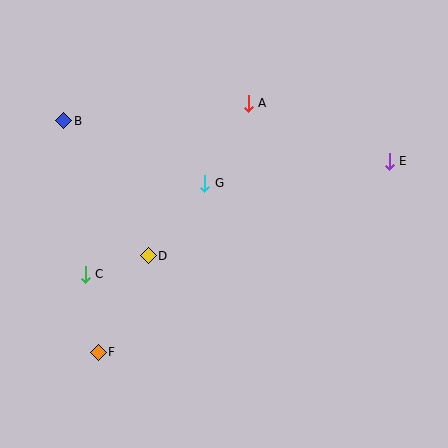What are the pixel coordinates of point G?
Point G is at (205, 183).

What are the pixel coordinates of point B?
Point B is at (64, 121).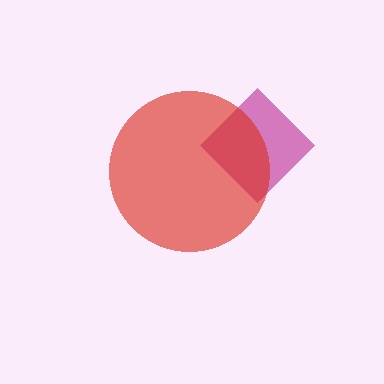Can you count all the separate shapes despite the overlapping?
Yes, there are 2 separate shapes.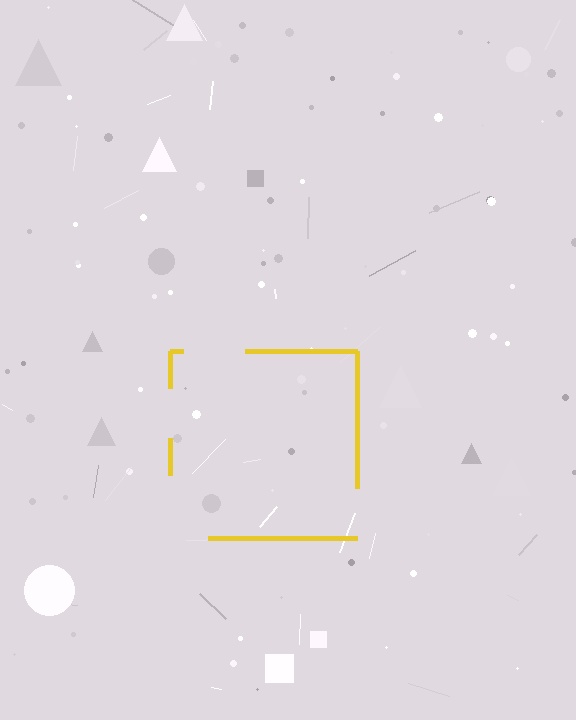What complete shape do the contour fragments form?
The contour fragments form a square.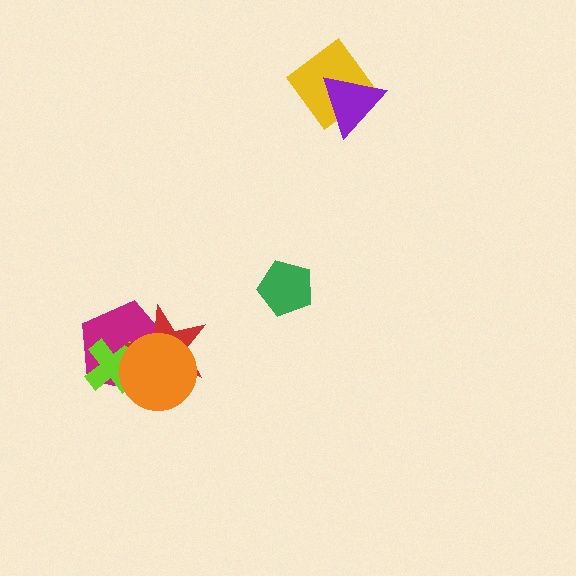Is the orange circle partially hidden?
No, no other shape covers it.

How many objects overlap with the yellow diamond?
1 object overlaps with the yellow diamond.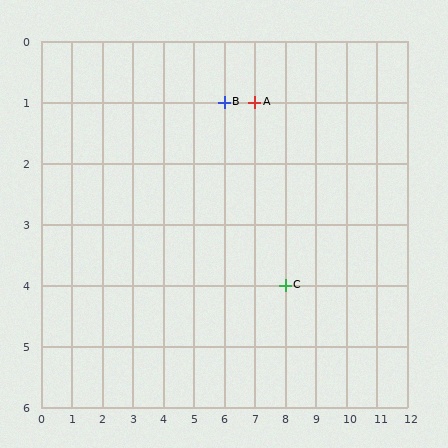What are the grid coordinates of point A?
Point A is at grid coordinates (7, 1).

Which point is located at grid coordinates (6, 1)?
Point B is at (6, 1).